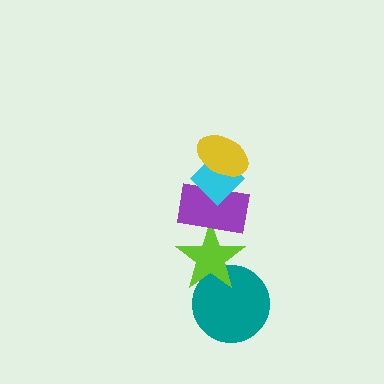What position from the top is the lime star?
The lime star is 4th from the top.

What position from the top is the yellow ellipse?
The yellow ellipse is 1st from the top.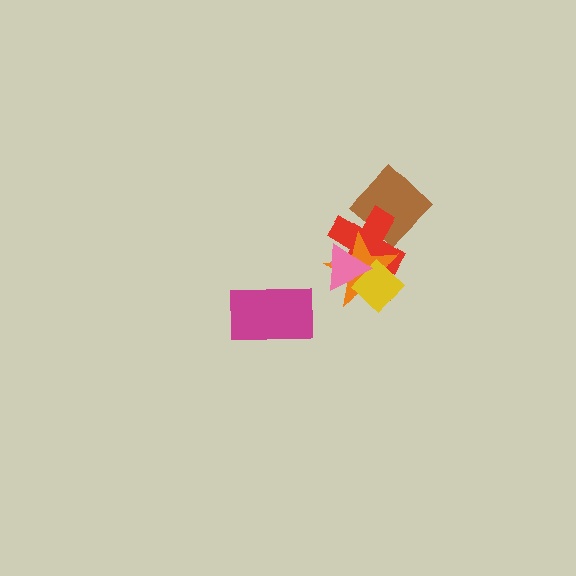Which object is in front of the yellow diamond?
The pink triangle is in front of the yellow diamond.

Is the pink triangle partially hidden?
No, no other shape covers it.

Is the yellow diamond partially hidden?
Yes, it is partially covered by another shape.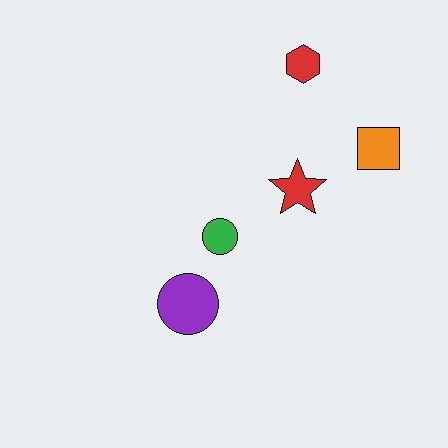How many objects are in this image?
There are 5 objects.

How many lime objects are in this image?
There are no lime objects.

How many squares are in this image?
There is 1 square.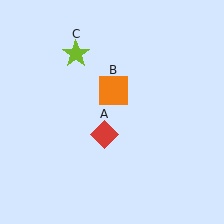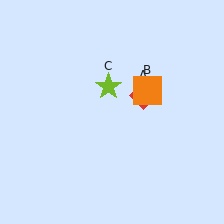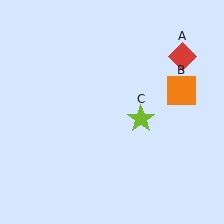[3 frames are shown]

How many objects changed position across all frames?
3 objects changed position: red diamond (object A), orange square (object B), lime star (object C).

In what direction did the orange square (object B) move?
The orange square (object B) moved right.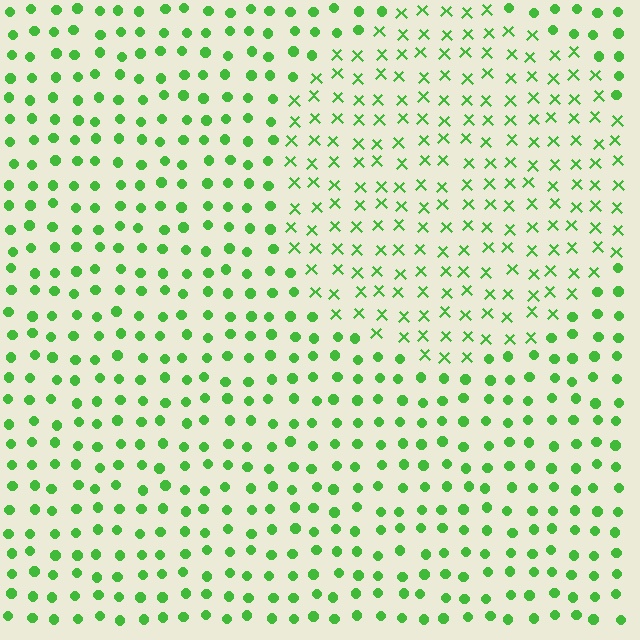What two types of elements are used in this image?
The image uses X marks inside the circle region and circles outside it.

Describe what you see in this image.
The image is filled with small green elements arranged in a uniform grid. A circle-shaped region contains X marks, while the surrounding area contains circles. The boundary is defined purely by the change in element shape.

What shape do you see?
I see a circle.